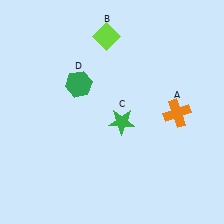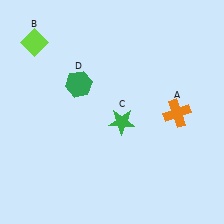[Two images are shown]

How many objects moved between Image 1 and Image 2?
1 object moved between the two images.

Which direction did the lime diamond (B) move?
The lime diamond (B) moved left.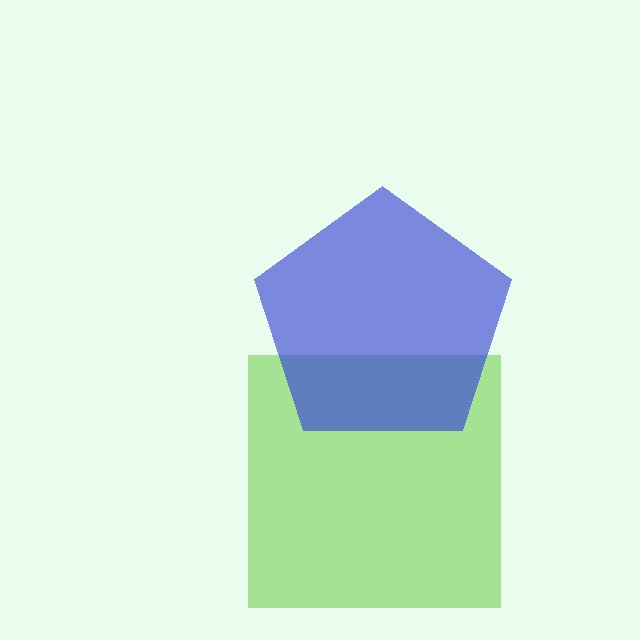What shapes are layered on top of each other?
The layered shapes are: a lime square, a blue pentagon.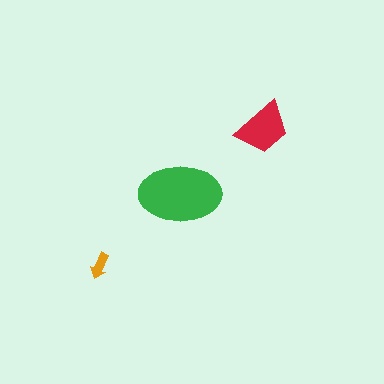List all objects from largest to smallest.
The green ellipse, the red trapezoid, the orange arrow.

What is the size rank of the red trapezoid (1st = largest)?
2nd.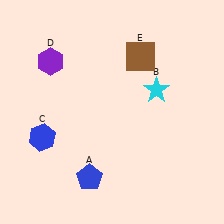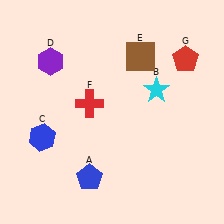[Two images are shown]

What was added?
A red cross (F), a red pentagon (G) were added in Image 2.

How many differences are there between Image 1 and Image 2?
There are 2 differences between the two images.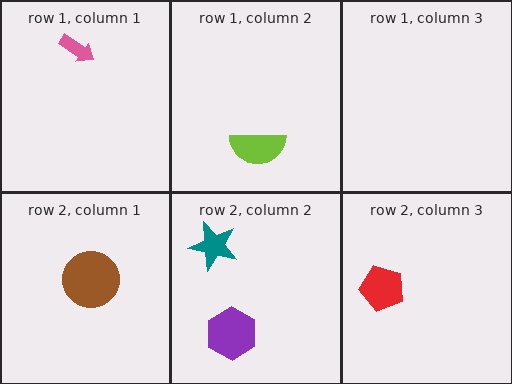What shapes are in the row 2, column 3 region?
The red pentagon.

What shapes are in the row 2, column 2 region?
The teal star, the purple hexagon.